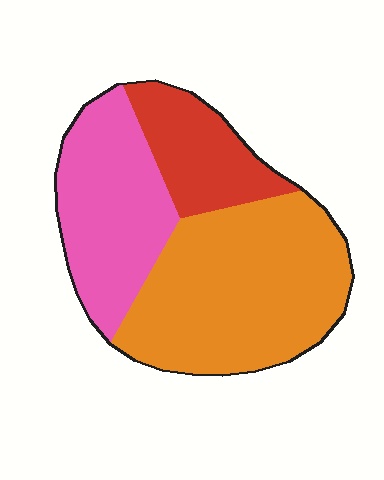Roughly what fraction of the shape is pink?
Pink covers 31% of the shape.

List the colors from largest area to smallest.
From largest to smallest: orange, pink, red.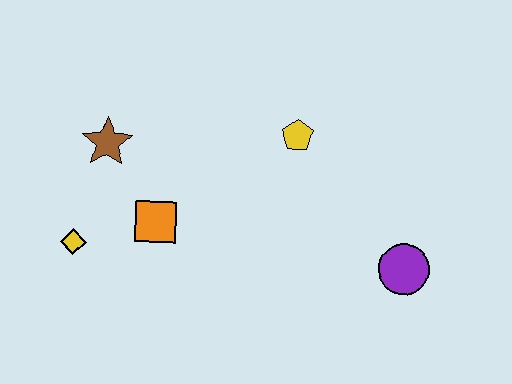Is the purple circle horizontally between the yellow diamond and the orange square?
No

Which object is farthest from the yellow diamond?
The purple circle is farthest from the yellow diamond.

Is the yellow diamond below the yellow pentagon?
Yes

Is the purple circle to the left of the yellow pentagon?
No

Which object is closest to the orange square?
The yellow diamond is closest to the orange square.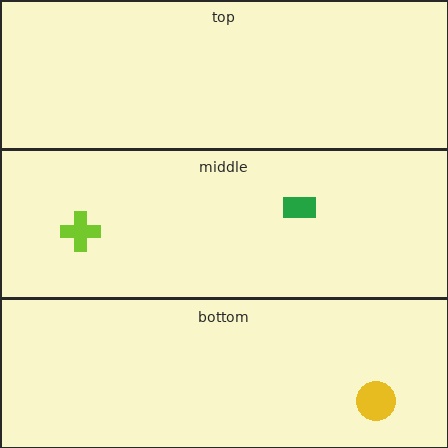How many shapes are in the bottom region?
1.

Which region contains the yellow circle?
The bottom region.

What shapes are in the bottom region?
The yellow circle.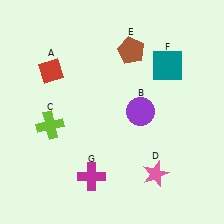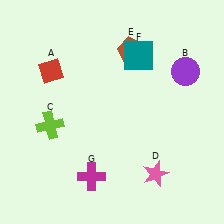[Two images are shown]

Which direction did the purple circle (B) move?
The purple circle (B) moved right.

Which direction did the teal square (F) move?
The teal square (F) moved left.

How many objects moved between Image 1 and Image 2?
2 objects moved between the two images.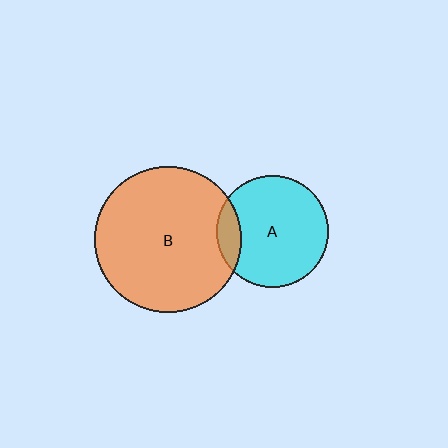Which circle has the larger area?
Circle B (orange).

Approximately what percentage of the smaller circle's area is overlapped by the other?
Approximately 10%.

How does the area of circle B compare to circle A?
Approximately 1.7 times.